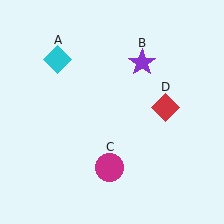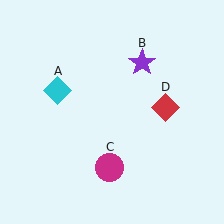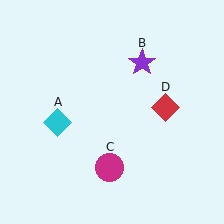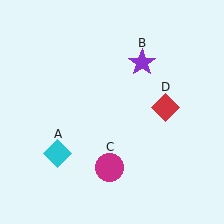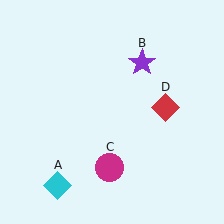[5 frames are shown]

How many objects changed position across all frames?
1 object changed position: cyan diamond (object A).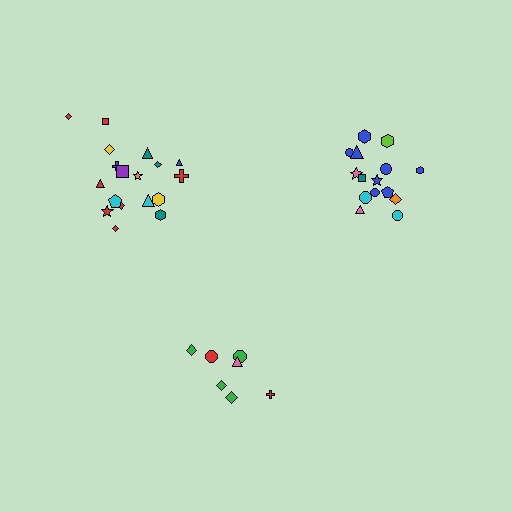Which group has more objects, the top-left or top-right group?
The top-left group.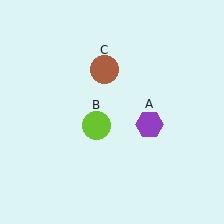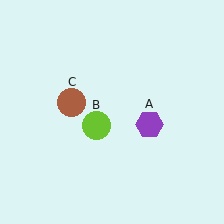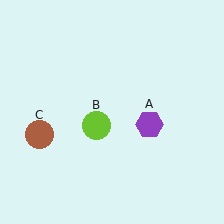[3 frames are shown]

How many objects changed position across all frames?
1 object changed position: brown circle (object C).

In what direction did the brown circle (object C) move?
The brown circle (object C) moved down and to the left.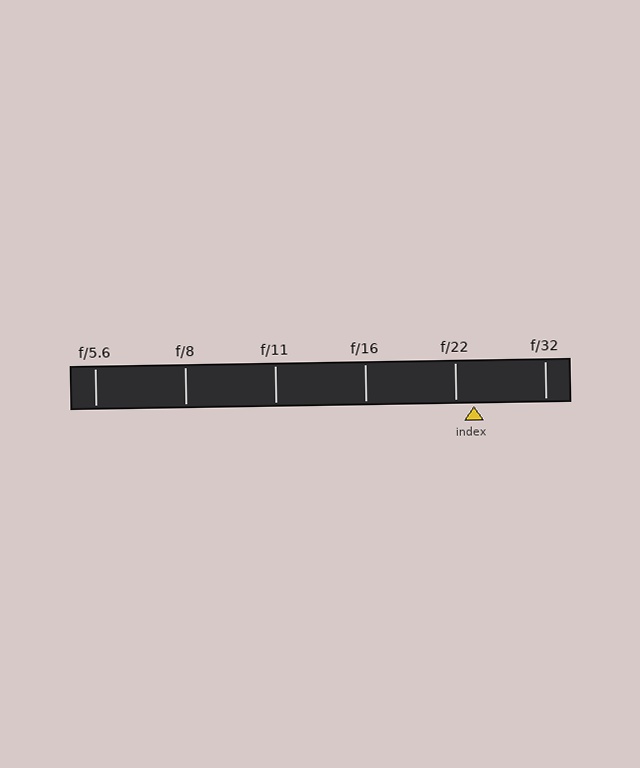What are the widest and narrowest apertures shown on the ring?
The widest aperture shown is f/5.6 and the narrowest is f/32.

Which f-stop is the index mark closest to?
The index mark is closest to f/22.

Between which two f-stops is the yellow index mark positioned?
The index mark is between f/22 and f/32.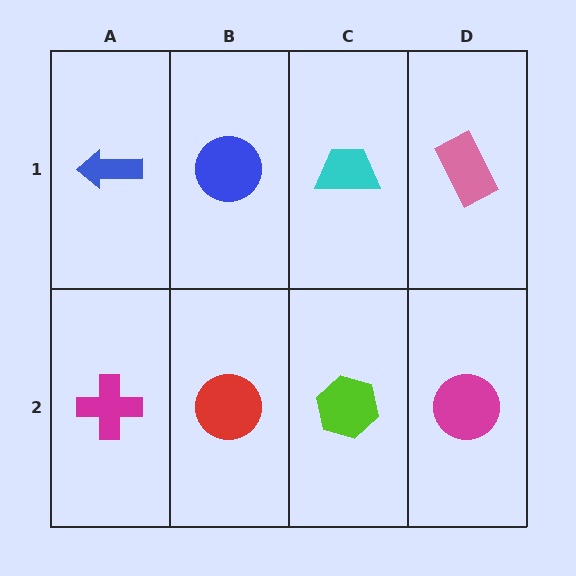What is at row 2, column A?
A magenta cross.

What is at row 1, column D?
A pink rectangle.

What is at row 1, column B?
A blue circle.